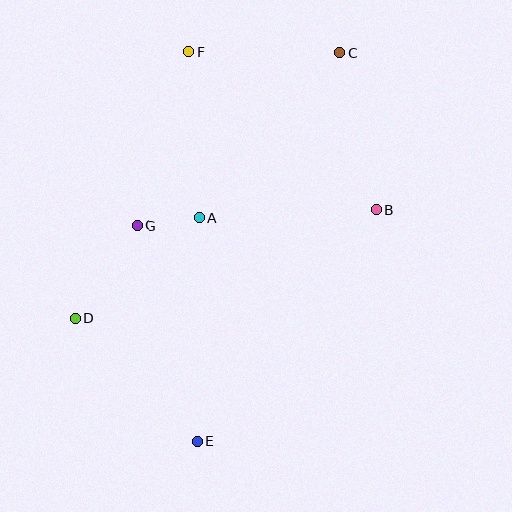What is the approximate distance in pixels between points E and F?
The distance between E and F is approximately 389 pixels.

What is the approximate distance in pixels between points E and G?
The distance between E and G is approximately 223 pixels.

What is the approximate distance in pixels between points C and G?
The distance between C and G is approximately 266 pixels.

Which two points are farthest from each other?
Points C and E are farthest from each other.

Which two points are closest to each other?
Points A and G are closest to each other.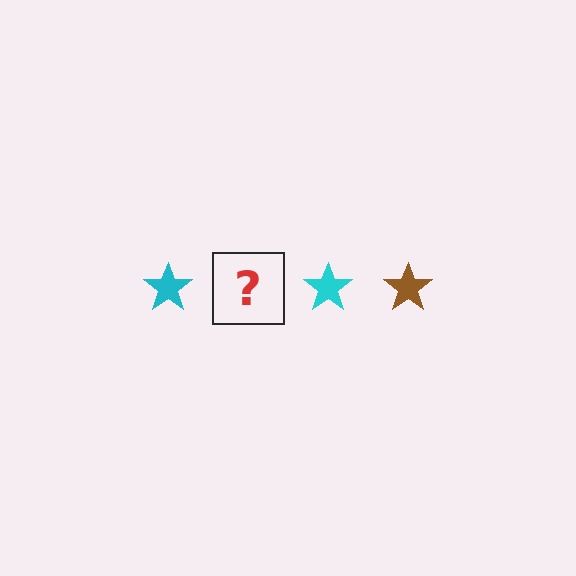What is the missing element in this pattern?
The missing element is a brown star.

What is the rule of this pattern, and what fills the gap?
The rule is that the pattern cycles through cyan, brown stars. The gap should be filled with a brown star.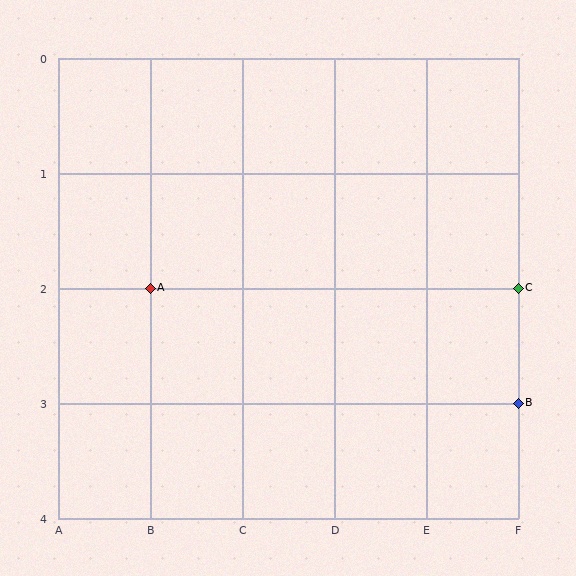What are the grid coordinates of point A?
Point A is at grid coordinates (B, 2).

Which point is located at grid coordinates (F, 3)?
Point B is at (F, 3).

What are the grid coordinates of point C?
Point C is at grid coordinates (F, 2).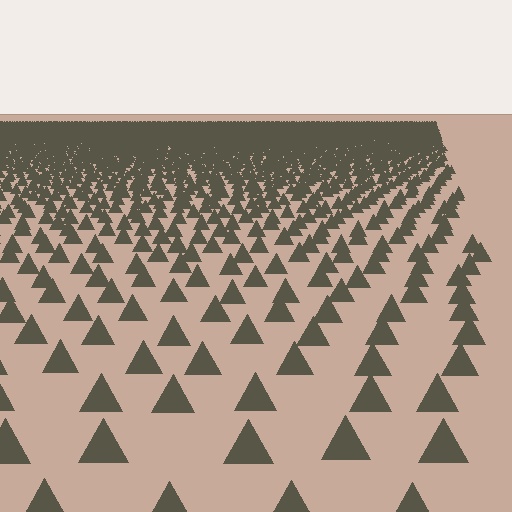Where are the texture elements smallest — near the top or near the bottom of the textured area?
Near the top.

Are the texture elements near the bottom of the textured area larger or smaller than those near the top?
Larger. Near the bottom, elements are closer to the viewer and appear at a bigger on-screen size.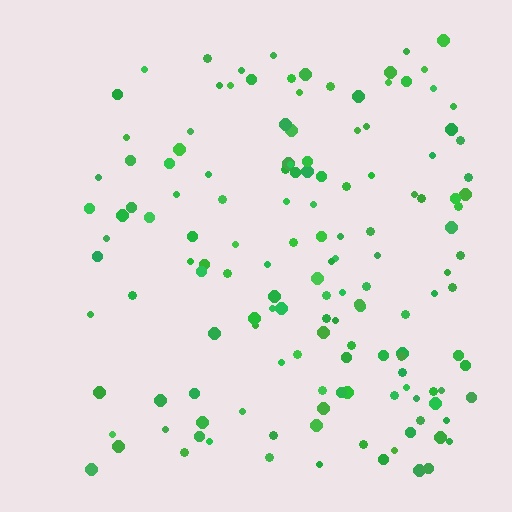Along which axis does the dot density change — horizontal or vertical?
Horizontal.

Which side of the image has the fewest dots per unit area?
The left.